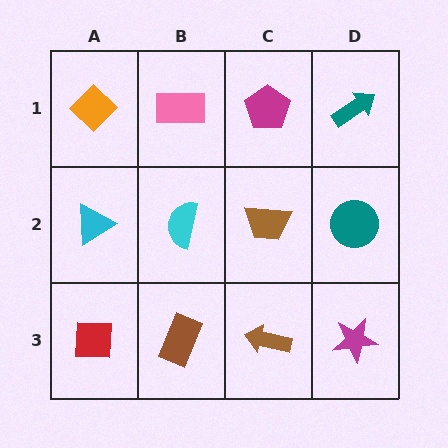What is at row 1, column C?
A magenta pentagon.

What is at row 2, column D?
A teal circle.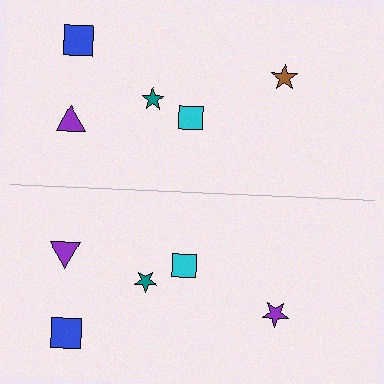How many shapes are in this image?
There are 10 shapes in this image.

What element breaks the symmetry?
The purple star on the bottom side breaks the symmetry — its mirror counterpart is brown.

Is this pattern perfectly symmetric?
No, the pattern is not perfectly symmetric. The purple star on the bottom side breaks the symmetry — its mirror counterpart is brown.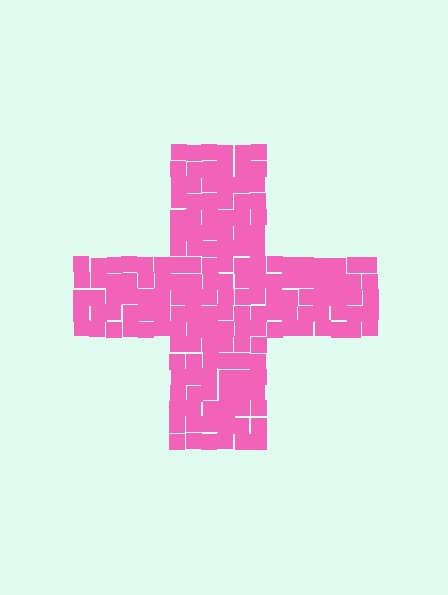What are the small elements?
The small elements are squares.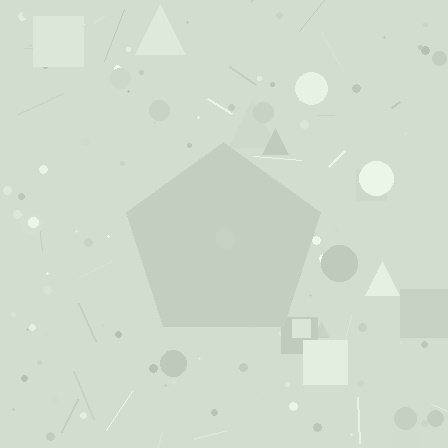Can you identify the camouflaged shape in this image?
The camouflaged shape is a pentagon.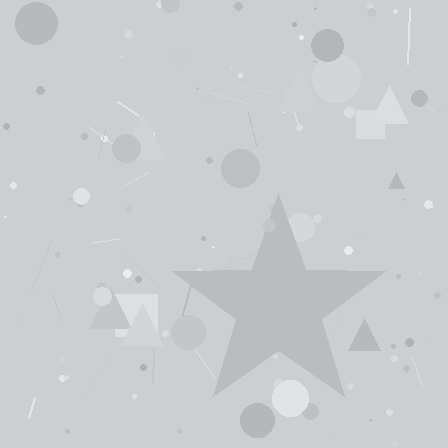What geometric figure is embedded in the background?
A star is embedded in the background.